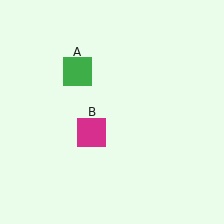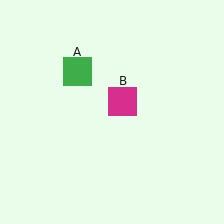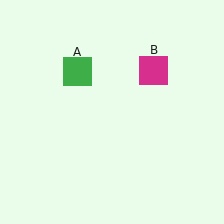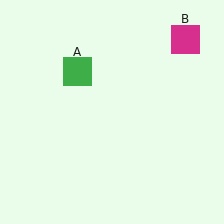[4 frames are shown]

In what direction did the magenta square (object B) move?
The magenta square (object B) moved up and to the right.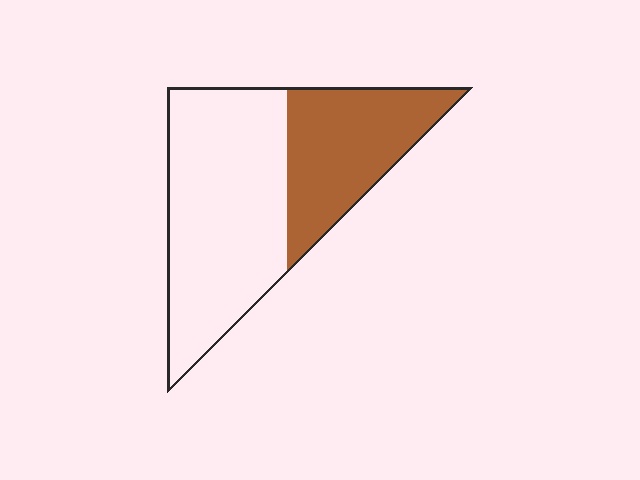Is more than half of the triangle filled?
No.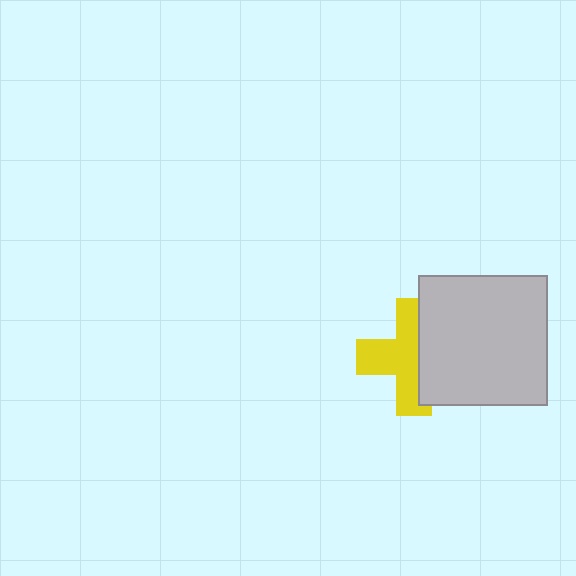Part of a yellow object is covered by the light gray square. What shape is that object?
It is a cross.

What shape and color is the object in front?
The object in front is a light gray square.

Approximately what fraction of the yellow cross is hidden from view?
Roughly 42% of the yellow cross is hidden behind the light gray square.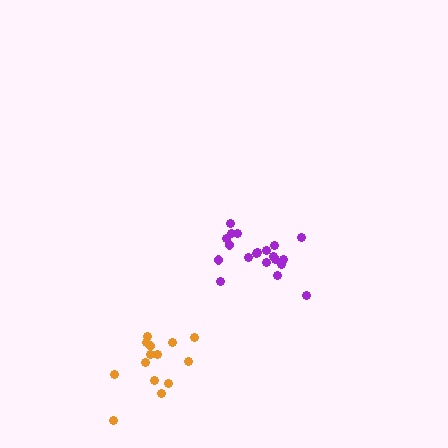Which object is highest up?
The purple cluster is topmost.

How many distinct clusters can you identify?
There are 2 distinct clusters.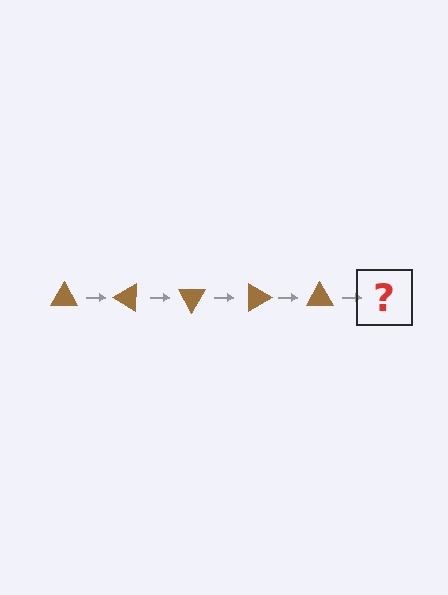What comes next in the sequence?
The next element should be a brown triangle rotated 150 degrees.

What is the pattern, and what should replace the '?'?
The pattern is that the triangle rotates 30 degrees each step. The '?' should be a brown triangle rotated 150 degrees.